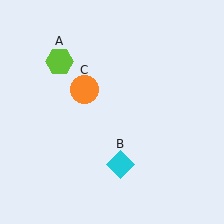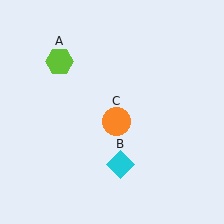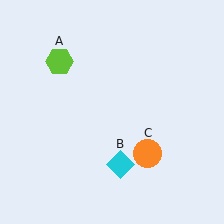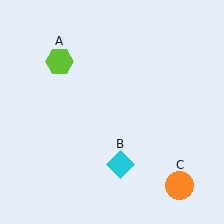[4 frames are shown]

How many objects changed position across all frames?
1 object changed position: orange circle (object C).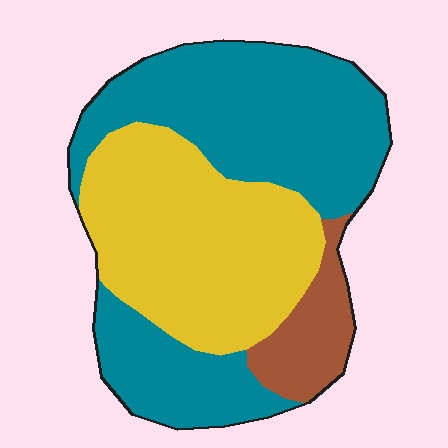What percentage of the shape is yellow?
Yellow takes up about two fifths (2/5) of the shape.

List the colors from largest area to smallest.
From largest to smallest: teal, yellow, brown.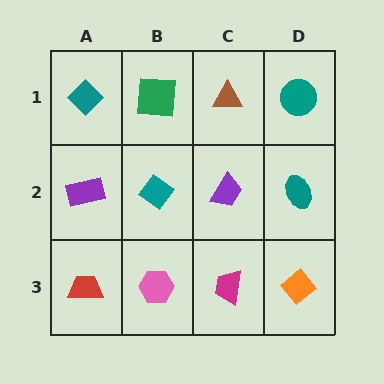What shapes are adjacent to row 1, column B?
A teal diamond (row 2, column B), a teal diamond (row 1, column A), a brown triangle (row 1, column C).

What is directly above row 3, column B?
A teal diamond.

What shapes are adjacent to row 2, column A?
A teal diamond (row 1, column A), a red trapezoid (row 3, column A), a teal diamond (row 2, column B).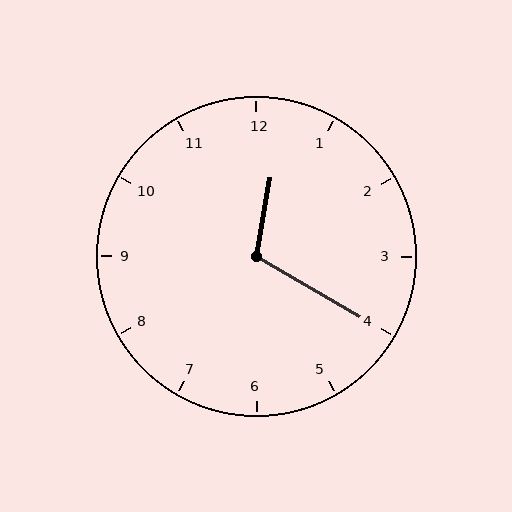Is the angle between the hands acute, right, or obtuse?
It is obtuse.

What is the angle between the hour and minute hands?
Approximately 110 degrees.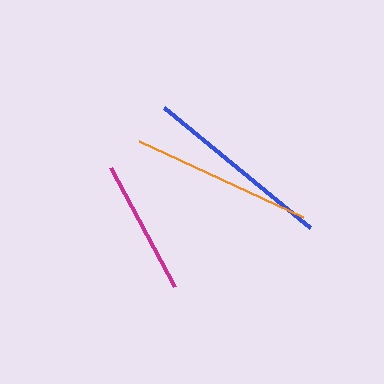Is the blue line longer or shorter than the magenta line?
The blue line is longer than the magenta line.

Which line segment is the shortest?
The magenta line is the shortest at approximately 135 pixels.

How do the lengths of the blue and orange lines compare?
The blue and orange lines are approximately the same length.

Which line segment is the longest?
The blue line is the longest at approximately 189 pixels.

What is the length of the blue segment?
The blue segment is approximately 189 pixels long.